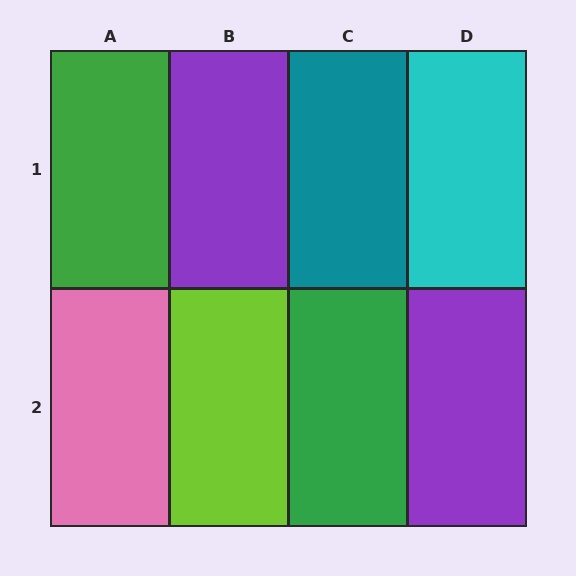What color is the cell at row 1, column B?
Purple.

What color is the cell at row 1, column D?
Cyan.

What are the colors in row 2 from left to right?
Pink, lime, green, purple.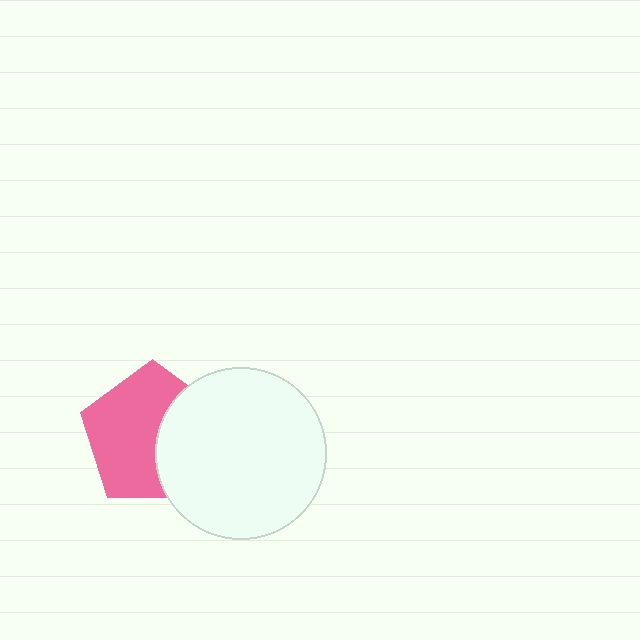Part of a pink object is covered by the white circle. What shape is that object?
It is a pentagon.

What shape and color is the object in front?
The object in front is a white circle.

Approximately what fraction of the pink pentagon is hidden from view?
Roughly 38% of the pink pentagon is hidden behind the white circle.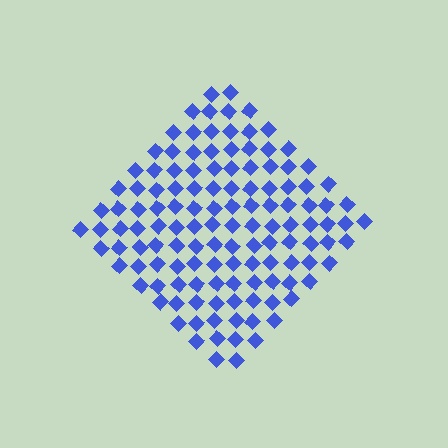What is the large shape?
The large shape is a diamond.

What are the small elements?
The small elements are diamonds.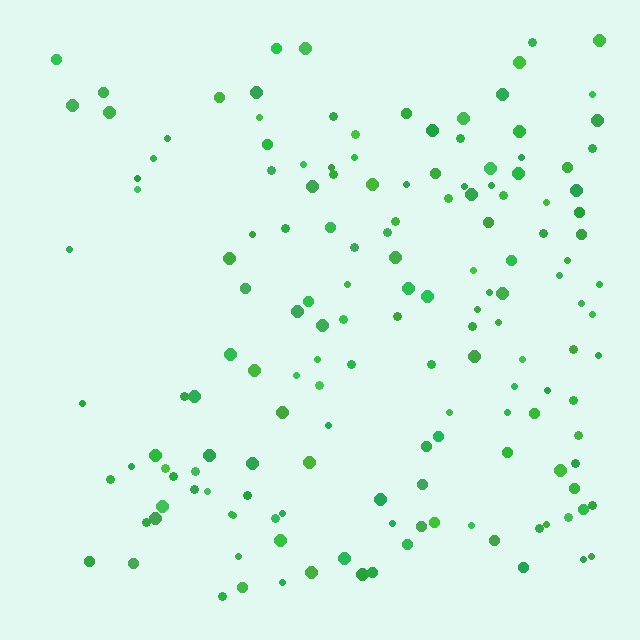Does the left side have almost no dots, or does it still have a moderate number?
Still a moderate number, just noticeably fewer than the right.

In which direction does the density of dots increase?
From left to right, with the right side densest.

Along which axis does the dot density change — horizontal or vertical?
Horizontal.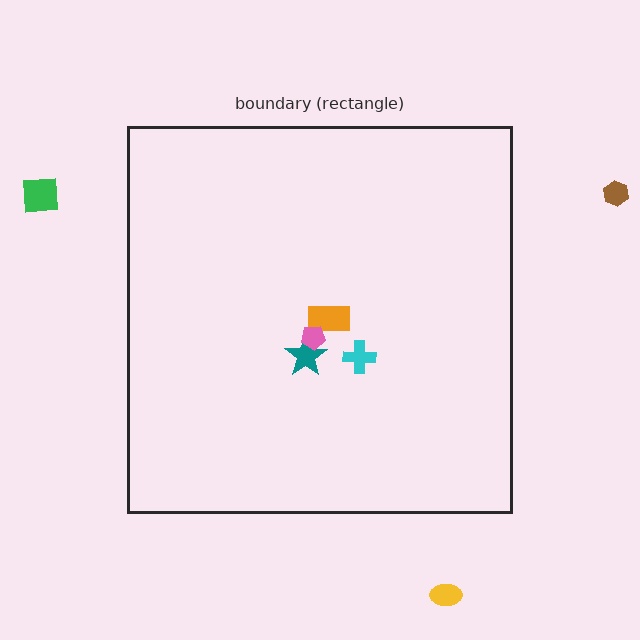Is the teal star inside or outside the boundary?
Inside.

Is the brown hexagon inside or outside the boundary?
Outside.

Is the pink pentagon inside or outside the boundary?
Inside.